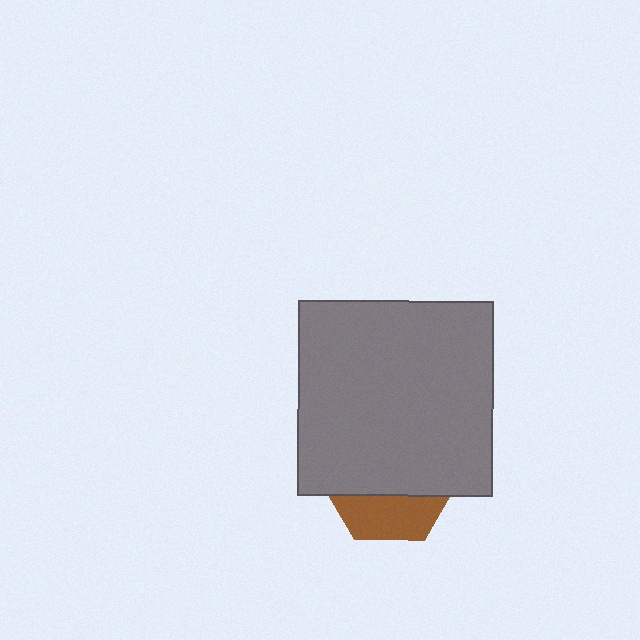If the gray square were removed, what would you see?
You would see the complete brown hexagon.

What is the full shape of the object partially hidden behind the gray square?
The partially hidden object is a brown hexagon.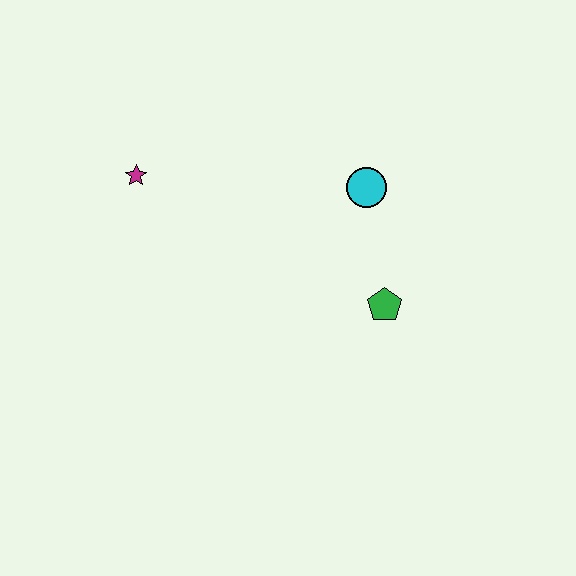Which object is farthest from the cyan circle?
The magenta star is farthest from the cyan circle.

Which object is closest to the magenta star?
The cyan circle is closest to the magenta star.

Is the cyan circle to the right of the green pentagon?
No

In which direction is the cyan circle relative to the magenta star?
The cyan circle is to the right of the magenta star.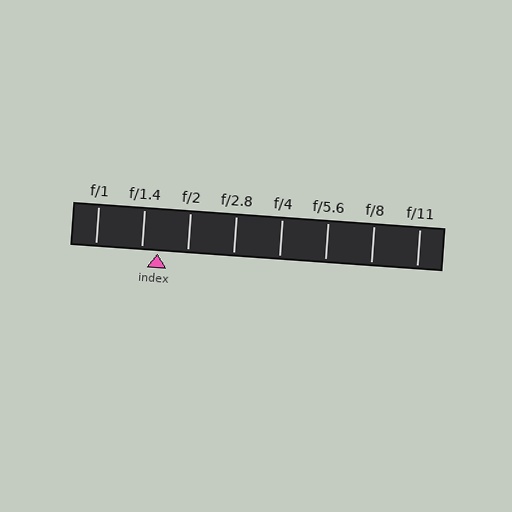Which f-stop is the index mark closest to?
The index mark is closest to f/1.4.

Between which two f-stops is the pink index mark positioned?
The index mark is between f/1.4 and f/2.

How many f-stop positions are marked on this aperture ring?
There are 8 f-stop positions marked.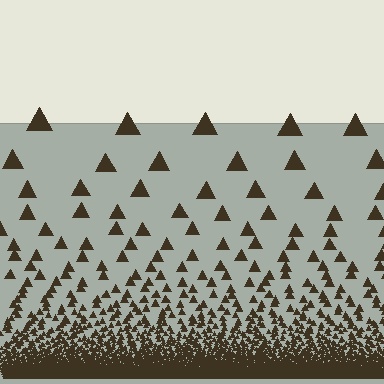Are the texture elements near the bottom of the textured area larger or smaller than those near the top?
Smaller. The gradient is inverted — elements near the bottom are smaller and denser.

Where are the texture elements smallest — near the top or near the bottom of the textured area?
Near the bottom.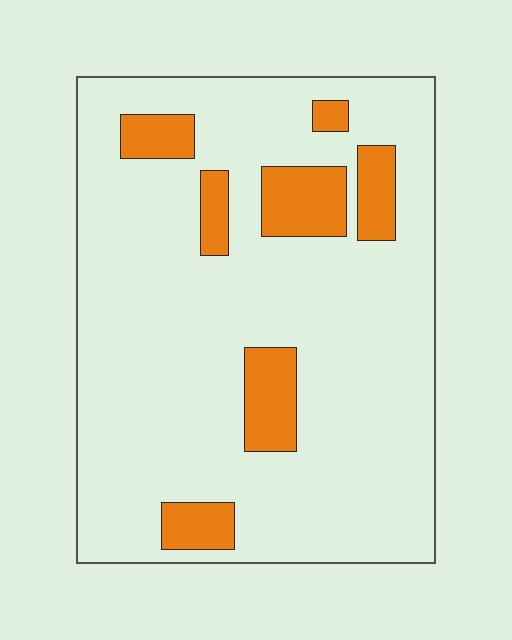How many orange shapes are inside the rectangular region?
7.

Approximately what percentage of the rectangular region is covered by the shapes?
Approximately 15%.